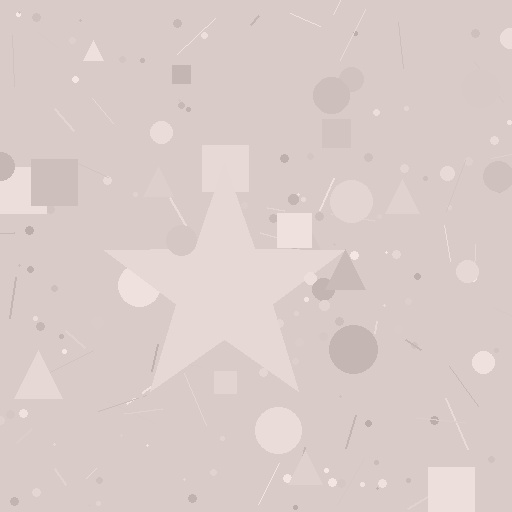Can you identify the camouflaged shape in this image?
The camouflaged shape is a star.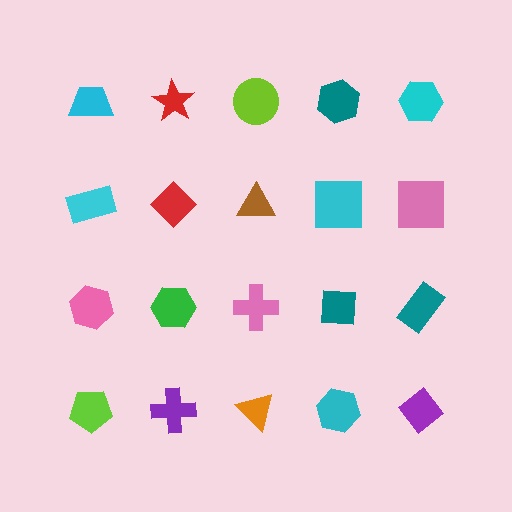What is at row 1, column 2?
A red star.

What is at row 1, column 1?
A cyan trapezoid.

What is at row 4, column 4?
A cyan hexagon.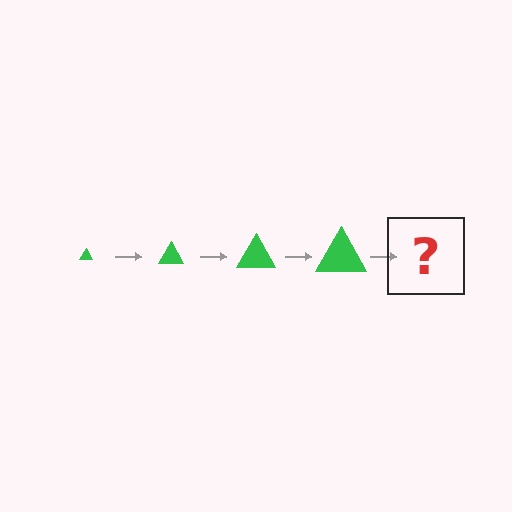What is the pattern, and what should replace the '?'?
The pattern is that the triangle gets progressively larger each step. The '?' should be a green triangle, larger than the previous one.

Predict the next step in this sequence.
The next step is a green triangle, larger than the previous one.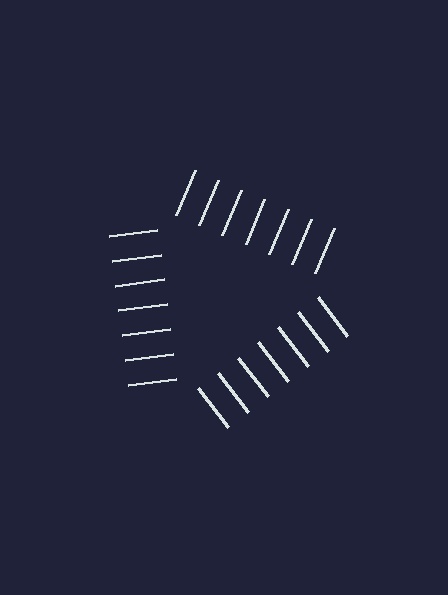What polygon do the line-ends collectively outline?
An illusory triangle — the line segments terminate on its edges but no continuous stroke is drawn.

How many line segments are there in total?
21 — 7 along each of the 3 edges.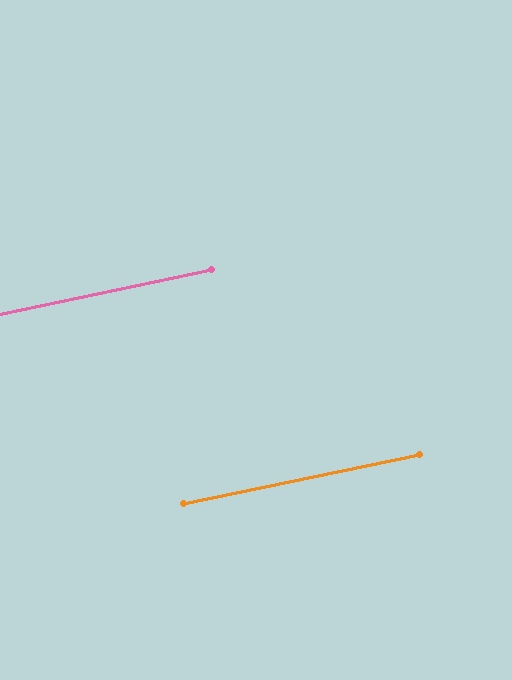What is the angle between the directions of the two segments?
Approximately 0 degrees.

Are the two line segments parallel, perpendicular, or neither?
Parallel — their directions differ by only 0.1°.